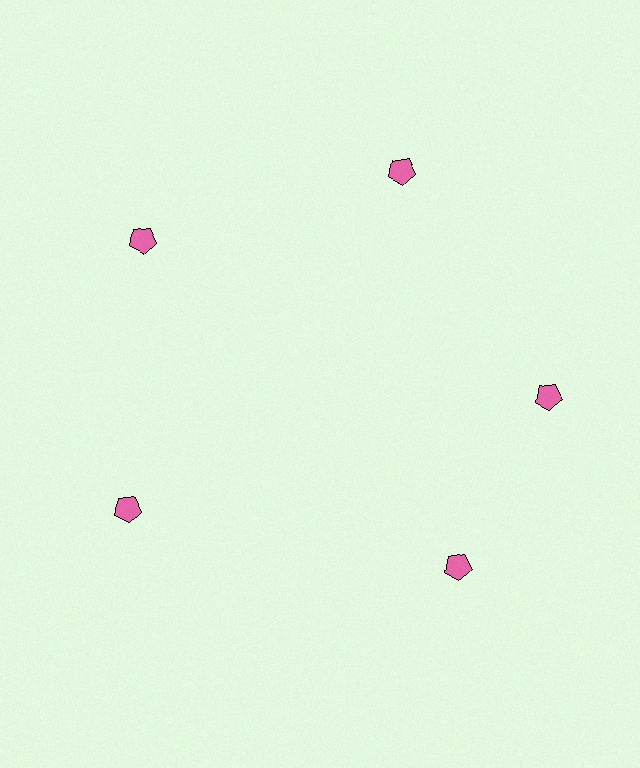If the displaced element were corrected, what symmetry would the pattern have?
It would have 5-fold rotational symmetry — the pattern would map onto itself every 72 degrees.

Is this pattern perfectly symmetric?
No. The 5 pink pentagons are arranged in a ring, but one element near the 5 o'clock position is rotated out of alignment along the ring, breaking the 5-fold rotational symmetry.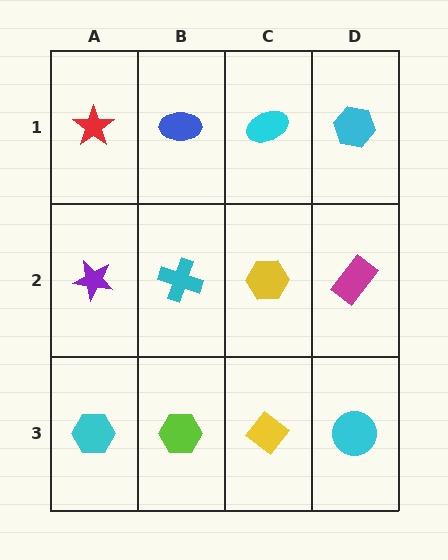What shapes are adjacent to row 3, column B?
A cyan cross (row 2, column B), a cyan hexagon (row 3, column A), a yellow diamond (row 3, column C).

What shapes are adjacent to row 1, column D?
A magenta rectangle (row 2, column D), a cyan ellipse (row 1, column C).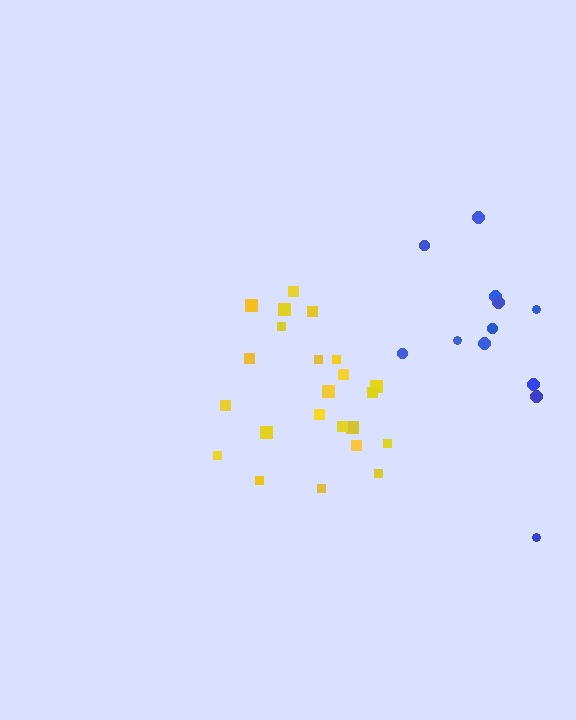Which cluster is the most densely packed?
Yellow.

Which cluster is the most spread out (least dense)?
Blue.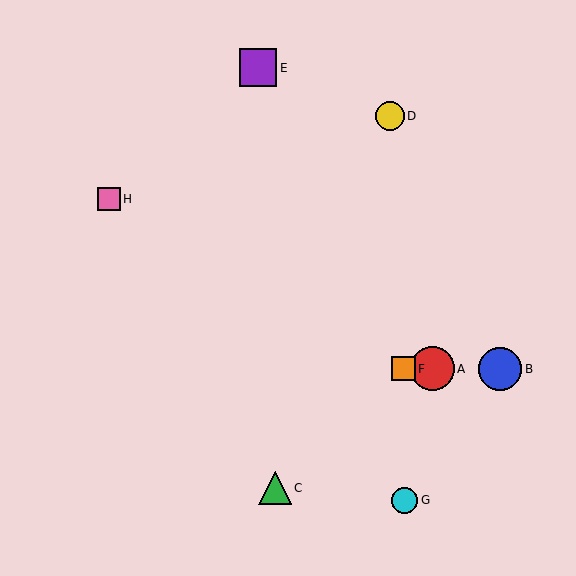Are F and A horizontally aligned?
Yes, both are at y≈369.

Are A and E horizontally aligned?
No, A is at y≈369 and E is at y≈68.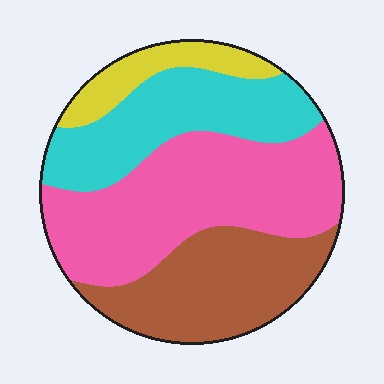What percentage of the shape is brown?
Brown covers around 25% of the shape.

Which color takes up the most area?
Pink, at roughly 40%.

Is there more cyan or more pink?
Pink.